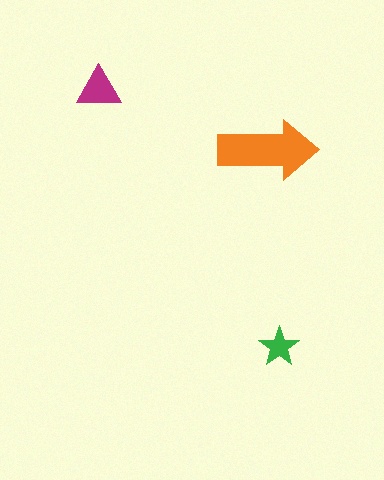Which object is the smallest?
The green star.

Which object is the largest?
The orange arrow.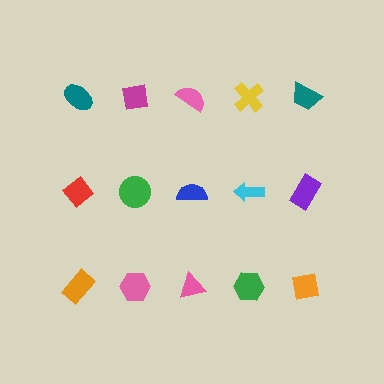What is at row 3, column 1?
An orange rectangle.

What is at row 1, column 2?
A magenta square.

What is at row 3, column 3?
A pink triangle.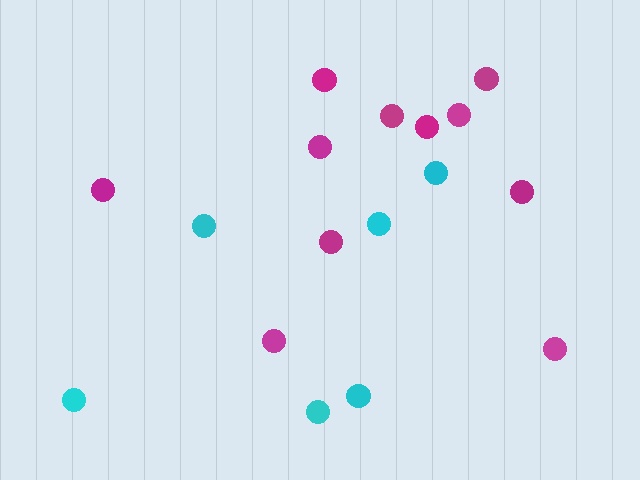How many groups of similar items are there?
There are 2 groups: one group of cyan circles (6) and one group of magenta circles (11).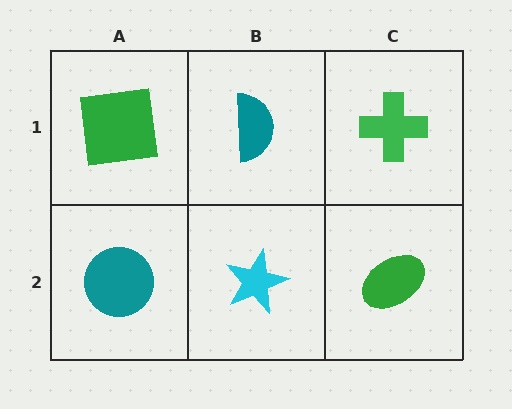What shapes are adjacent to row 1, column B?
A cyan star (row 2, column B), a green square (row 1, column A), a green cross (row 1, column C).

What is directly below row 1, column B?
A cyan star.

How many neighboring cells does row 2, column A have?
2.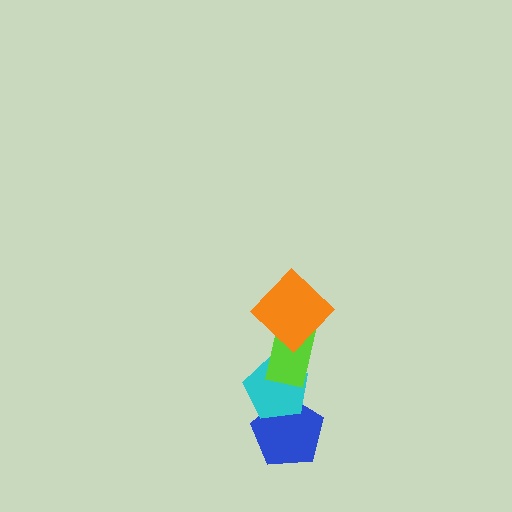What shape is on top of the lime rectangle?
The orange diamond is on top of the lime rectangle.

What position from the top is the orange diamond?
The orange diamond is 1st from the top.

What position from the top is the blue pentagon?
The blue pentagon is 4th from the top.